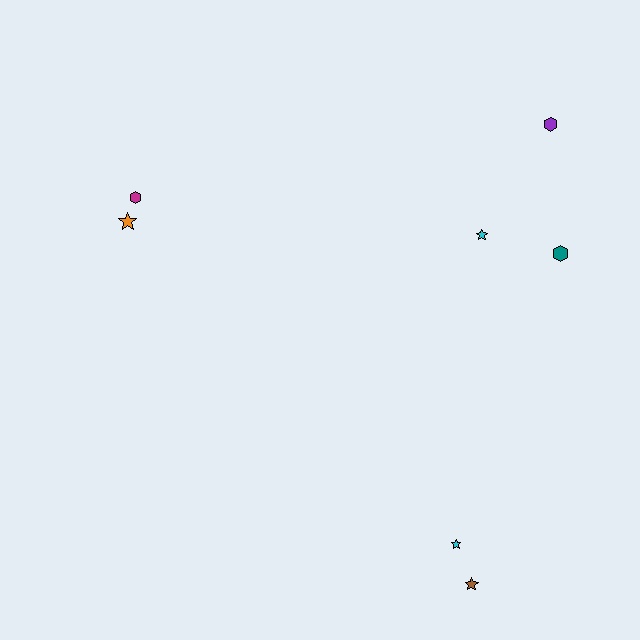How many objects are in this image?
There are 7 objects.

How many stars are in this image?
There are 4 stars.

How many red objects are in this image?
There are no red objects.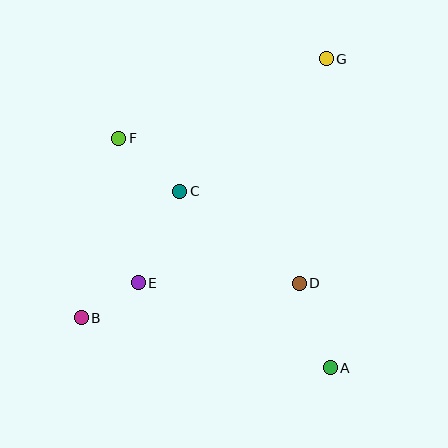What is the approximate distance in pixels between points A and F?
The distance between A and F is approximately 312 pixels.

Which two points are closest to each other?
Points B and E are closest to each other.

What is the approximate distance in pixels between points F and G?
The distance between F and G is approximately 223 pixels.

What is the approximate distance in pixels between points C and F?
The distance between C and F is approximately 81 pixels.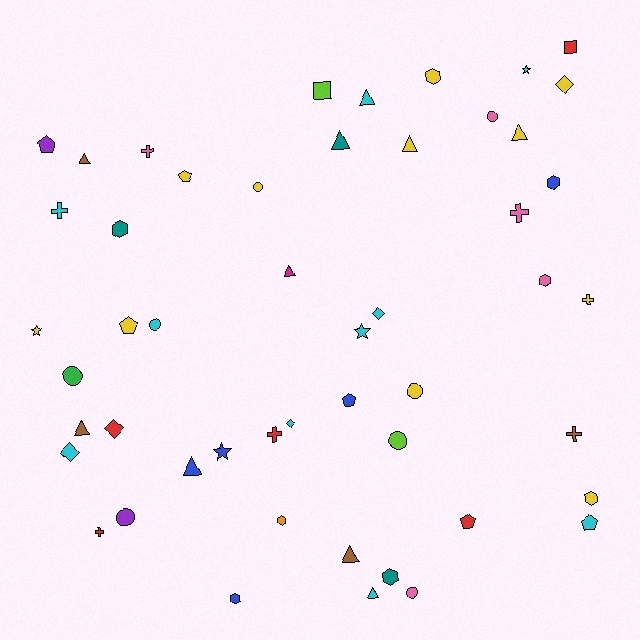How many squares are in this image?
There are 2 squares.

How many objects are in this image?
There are 50 objects.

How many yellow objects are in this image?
There are 11 yellow objects.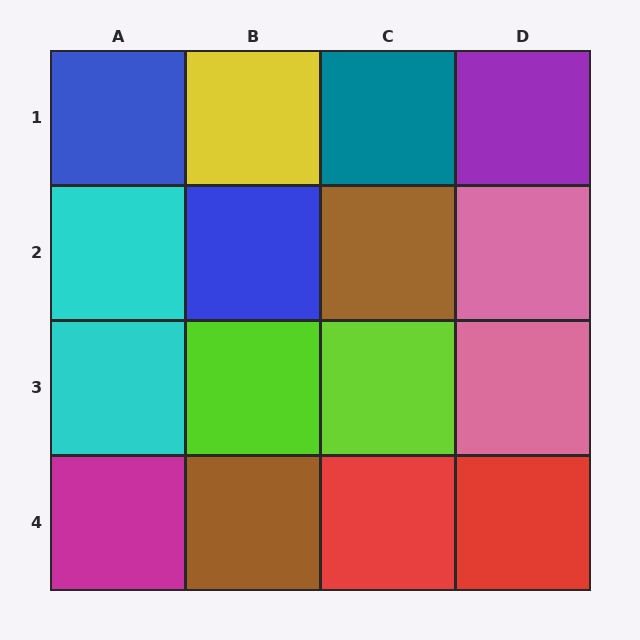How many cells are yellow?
1 cell is yellow.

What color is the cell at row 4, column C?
Red.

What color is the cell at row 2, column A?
Cyan.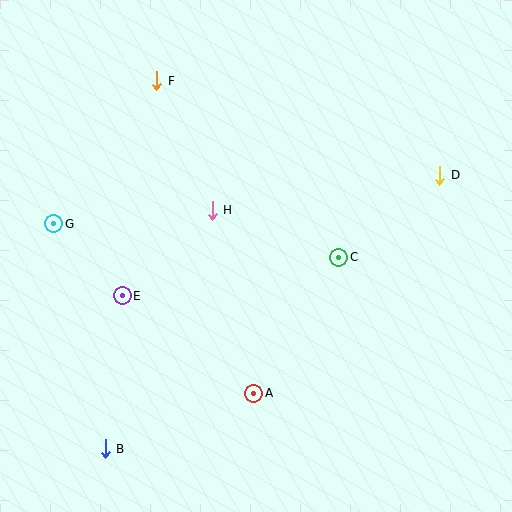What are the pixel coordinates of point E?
Point E is at (122, 296).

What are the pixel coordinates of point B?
Point B is at (105, 449).